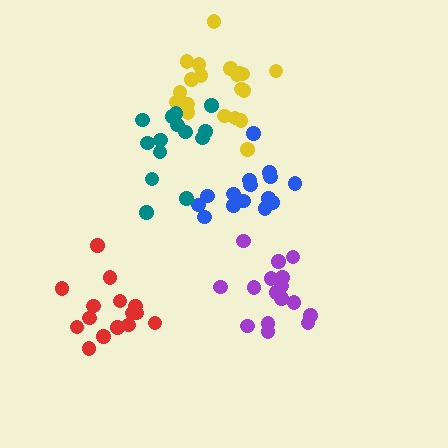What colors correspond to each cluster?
The clusters are colored: blue, purple, red, yellow, teal.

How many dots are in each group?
Group 1: 15 dots, Group 2: 16 dots, Group 3: 15 dots, Group 4: 20 dots, Group 5: 14 dots (80 total).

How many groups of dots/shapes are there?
There are 5 groups.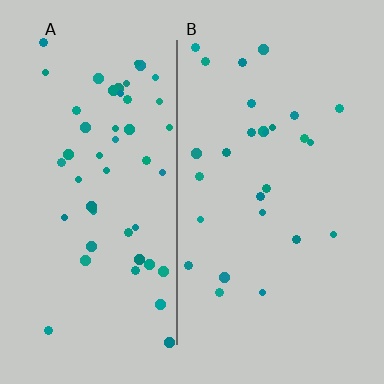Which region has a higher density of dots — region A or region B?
A (the left).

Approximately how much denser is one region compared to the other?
Approximately 1.9× — region A over region B.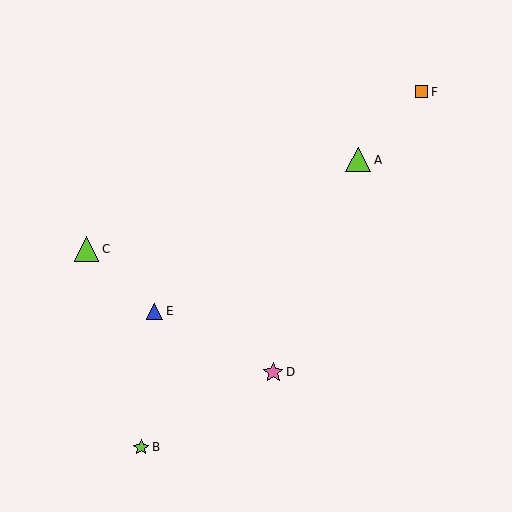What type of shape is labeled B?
Shape B is a lime star.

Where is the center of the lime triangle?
The center of the lime triangle is at (358, 160).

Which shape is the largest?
The lime triangle (labeled A) is the largest.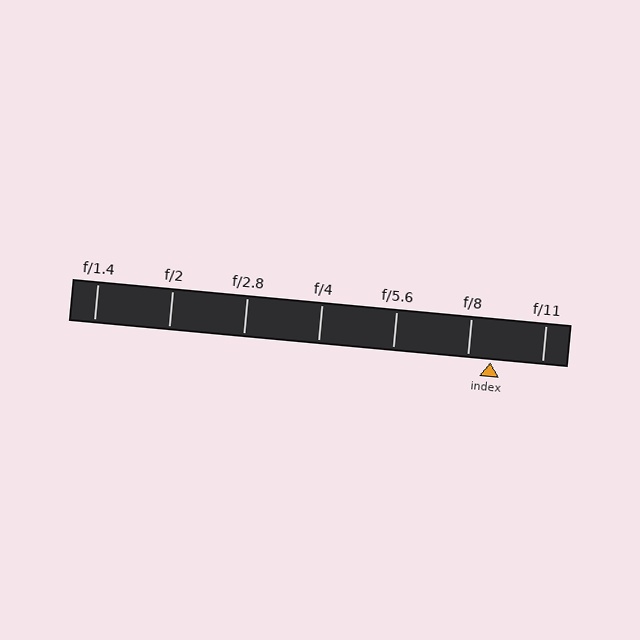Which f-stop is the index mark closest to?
The index mark is closest to f/8.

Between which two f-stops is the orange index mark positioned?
The index mark is between f/8 and f/11.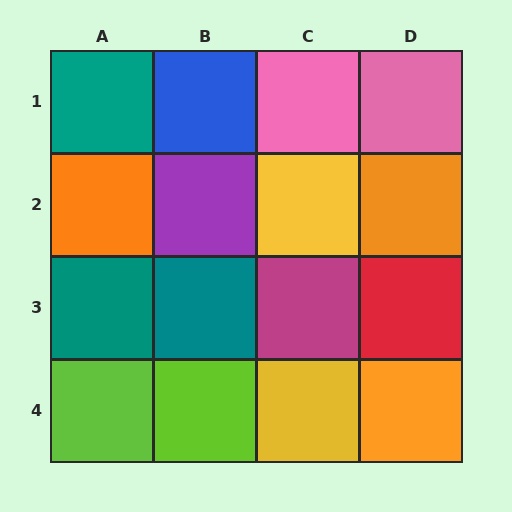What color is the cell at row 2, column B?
Purple.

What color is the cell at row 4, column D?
Orange.